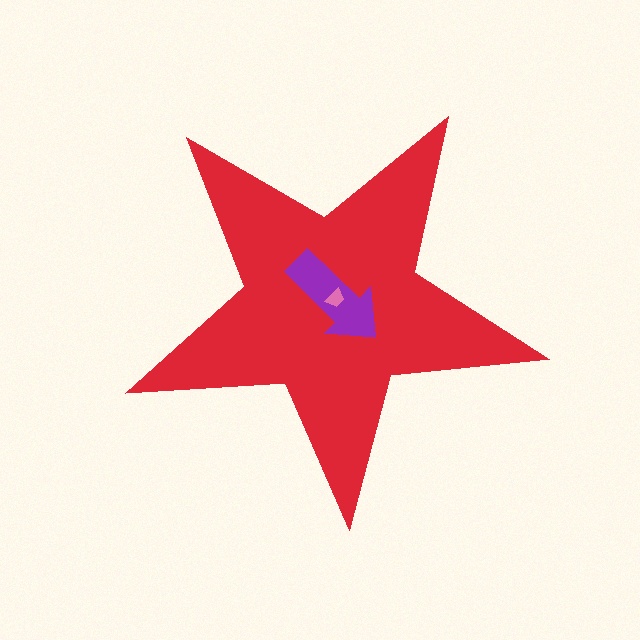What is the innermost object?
The pink trapezoid.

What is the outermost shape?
The red star.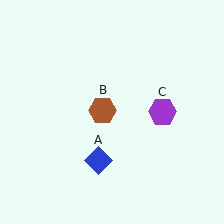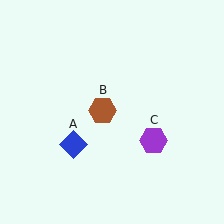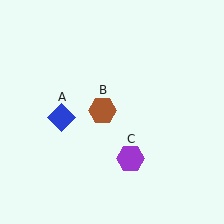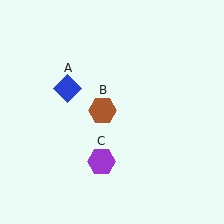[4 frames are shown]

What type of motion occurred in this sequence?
The blue diamond (object A), purple hexagon (object C) rotated clockwise around the center of the scene.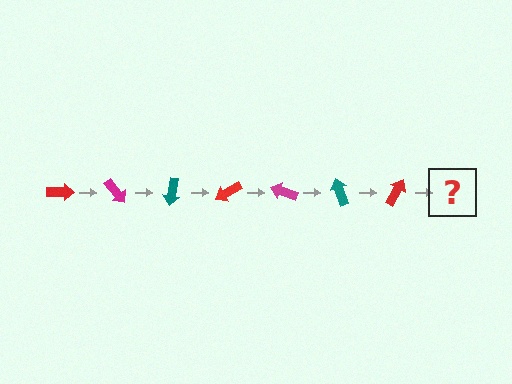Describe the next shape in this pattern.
It should be a magenta arrow, rotated 350 degrees from the start.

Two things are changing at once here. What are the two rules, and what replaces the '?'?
The two rules are that it rotates 50 degrees each step and the color cycles through red, magenta, and teal. The '?' should be a magenta arrow, rotated 350 degrees from the start.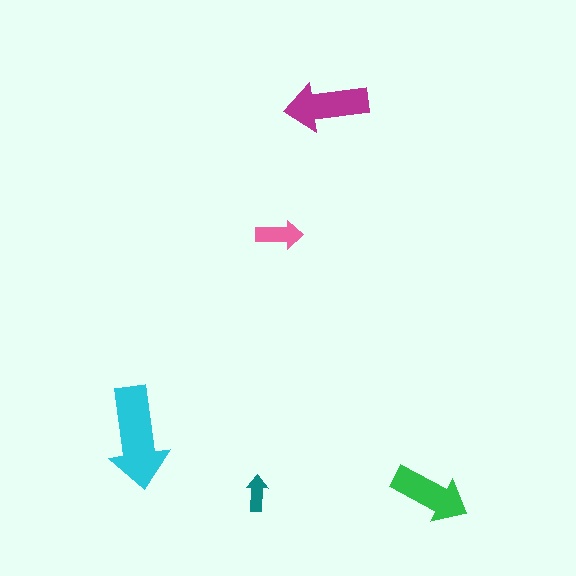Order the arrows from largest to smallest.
the cyan one, the magenta one, the green one, the pink one, the teal one.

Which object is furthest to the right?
The green arrow is rightmost.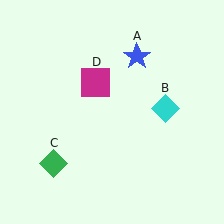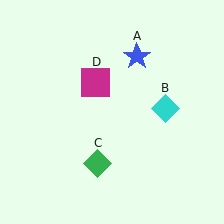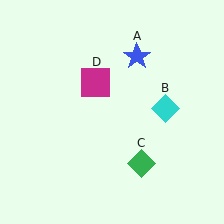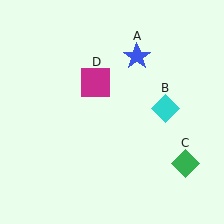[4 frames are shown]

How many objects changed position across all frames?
1 object changed position: green diamond (object C).